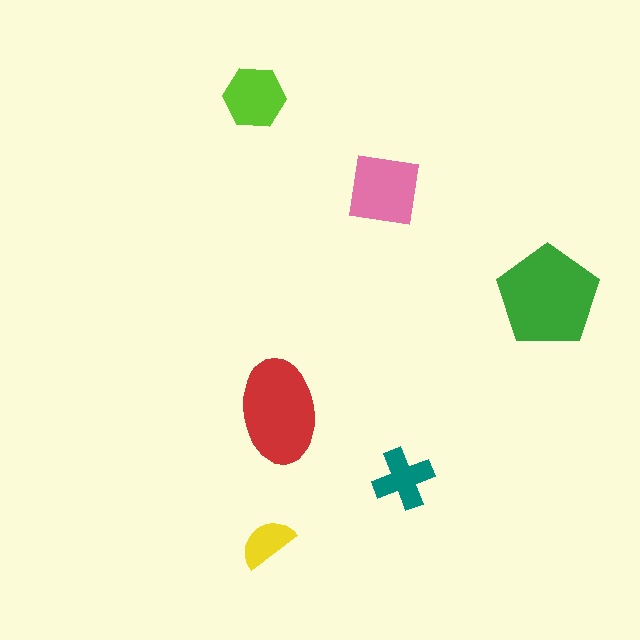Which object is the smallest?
The yellow semicircle.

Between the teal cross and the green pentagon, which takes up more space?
The green pentagon.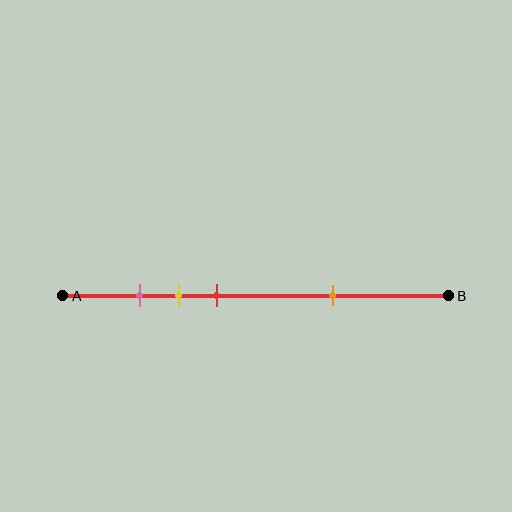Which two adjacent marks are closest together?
The pink and yellow marks are the closest adjacent pair.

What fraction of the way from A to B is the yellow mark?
The yellow mark is approximately 30% (0.3) of the way from A to B.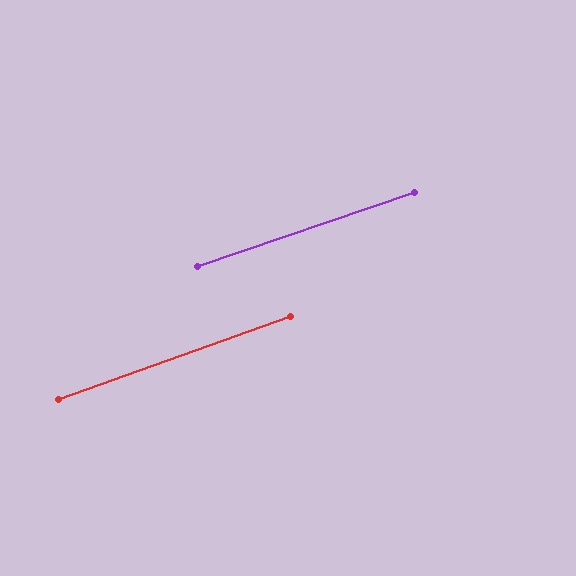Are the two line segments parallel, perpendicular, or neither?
Parallel — their directions differ by only 0.9°.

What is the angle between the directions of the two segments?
Approximately 1 degree.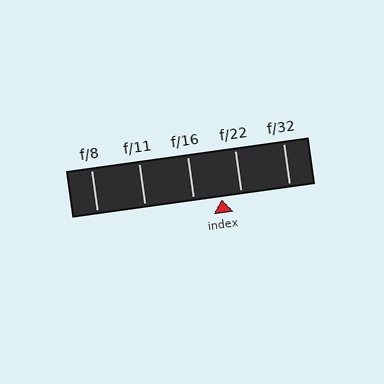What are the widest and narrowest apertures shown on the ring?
The widest aperture shown is f/8 and the narrowest is f/32.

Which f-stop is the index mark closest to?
The index mark is closest to f/22.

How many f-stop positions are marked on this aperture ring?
There are 5 f-stop positions marked.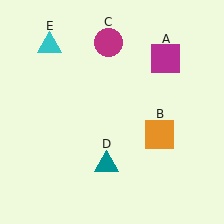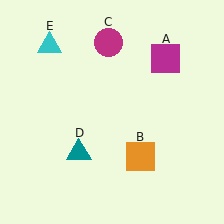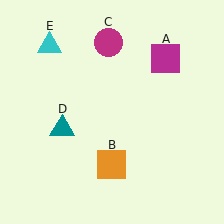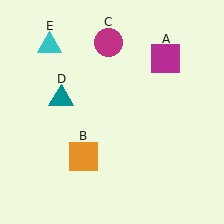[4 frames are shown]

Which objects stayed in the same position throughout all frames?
Magenta square (object A) and magenta circle (object C) and cyan triangle (object E) remained stationary.